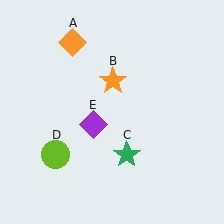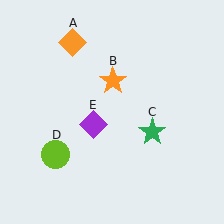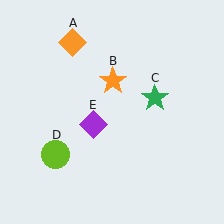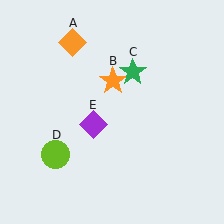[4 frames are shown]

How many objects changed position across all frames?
1 object changed position: green star (object C).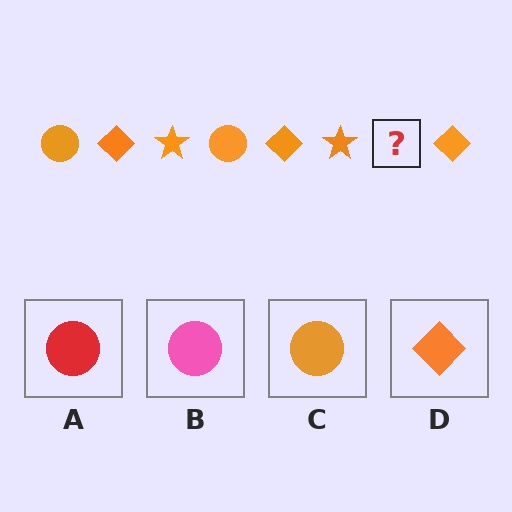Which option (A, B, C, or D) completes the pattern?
C.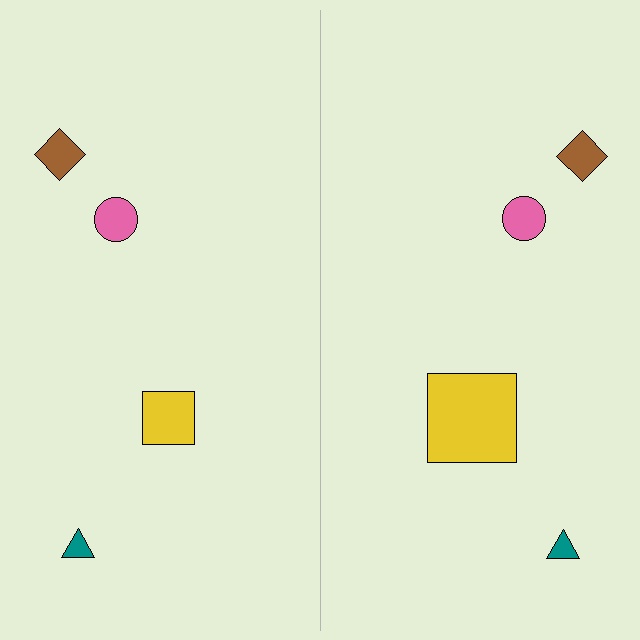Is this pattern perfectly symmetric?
No, the pattern is not perfectly symmetric. The yellow square on the right side has a different size than its mirror counterpart.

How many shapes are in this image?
There are 8 shapes in this image.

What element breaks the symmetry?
The yellow square on the right side has a different size than its mirror counterpart.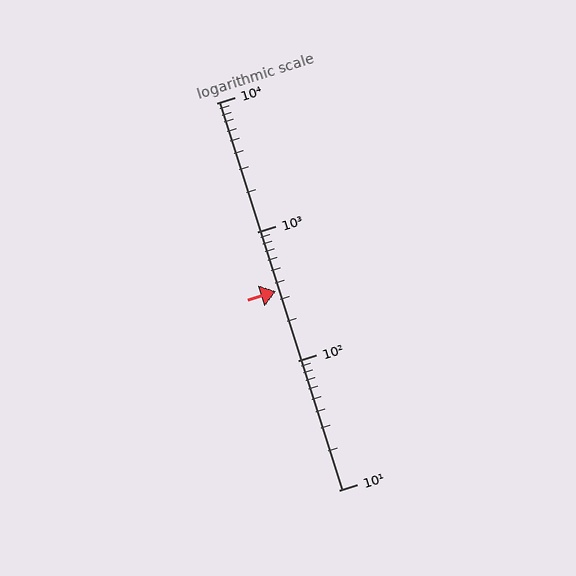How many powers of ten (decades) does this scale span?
The scale spans 3 decades, from 10 to 10000.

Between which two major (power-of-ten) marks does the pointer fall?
The pointer is between 100 and 1000.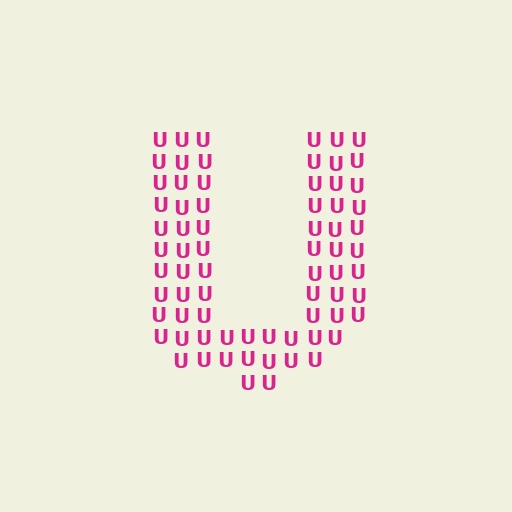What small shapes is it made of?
It is made of small letter U's.